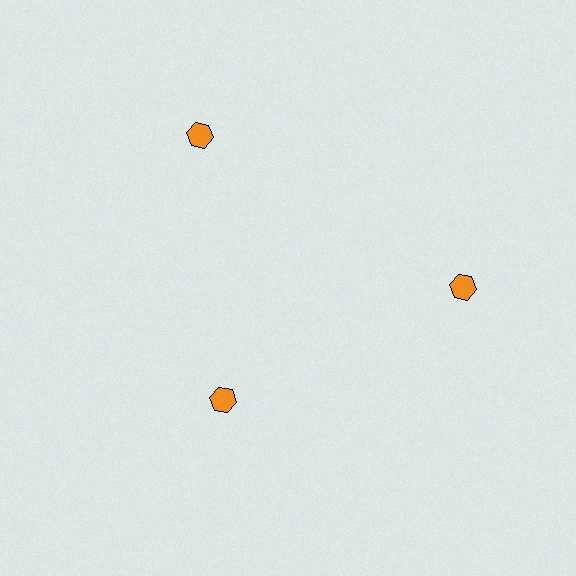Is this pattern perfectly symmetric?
No. The 3 orange hexagons are arranged in a ring, but one element near the 7 o'clock position is pulled inward toward the center, breaking the 3-fold rotational symmetry.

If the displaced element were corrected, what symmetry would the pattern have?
It would have 3-fold rotational symmetry — the pattern would map onto itself every 120 degrees.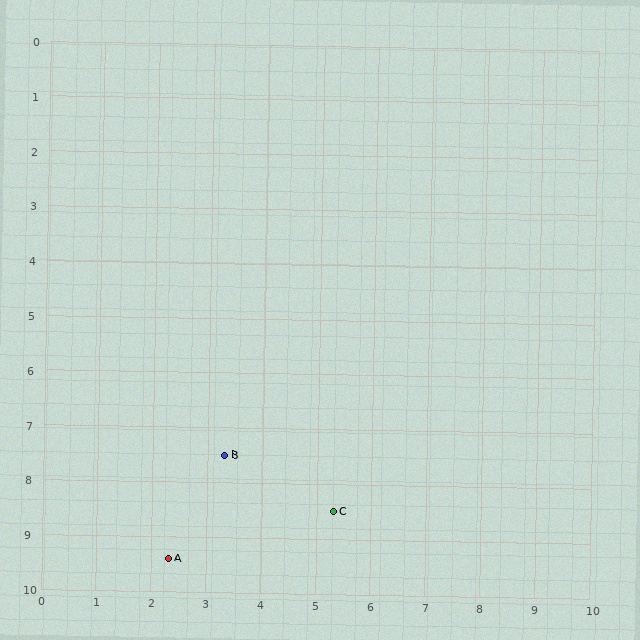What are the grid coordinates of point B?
Point B is at approximately (3.3, 7.5).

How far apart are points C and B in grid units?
Points C and B are about 2.2 grid units apart.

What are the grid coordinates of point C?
Point C is at approximately (5.3, 8.5).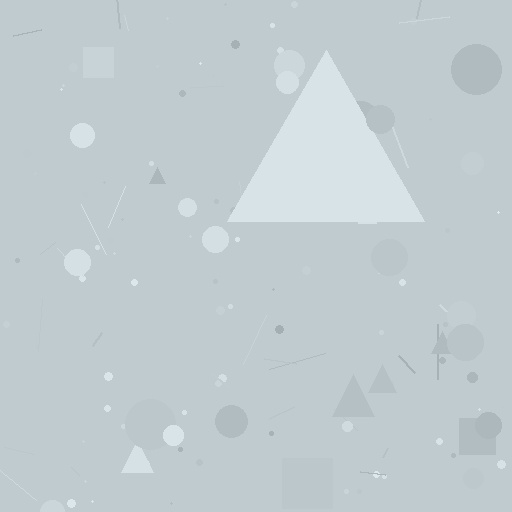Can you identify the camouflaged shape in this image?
The camouflaged shape is a triangle.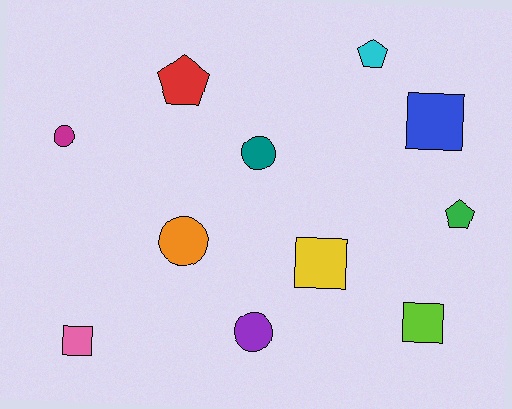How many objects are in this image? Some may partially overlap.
There are 11 objects.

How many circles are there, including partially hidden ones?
There are 4 circles.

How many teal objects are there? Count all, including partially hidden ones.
There is 1 teal object.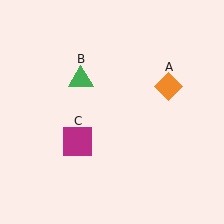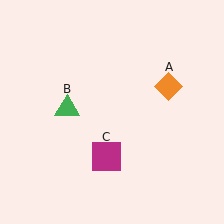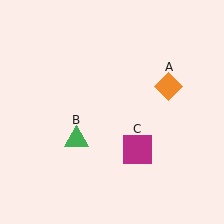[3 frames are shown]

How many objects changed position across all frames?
2 objects changed position: green triangle (object B), magenta square (object C).